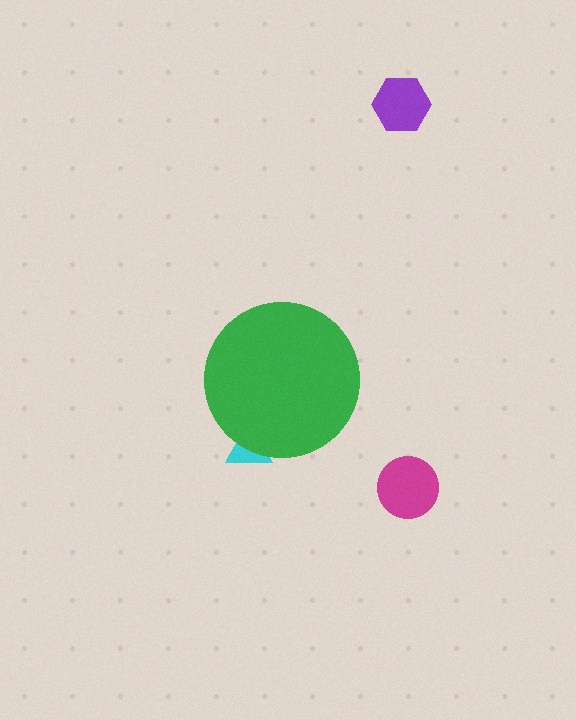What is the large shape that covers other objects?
A green circle.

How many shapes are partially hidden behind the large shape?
1 shape is partially hidden.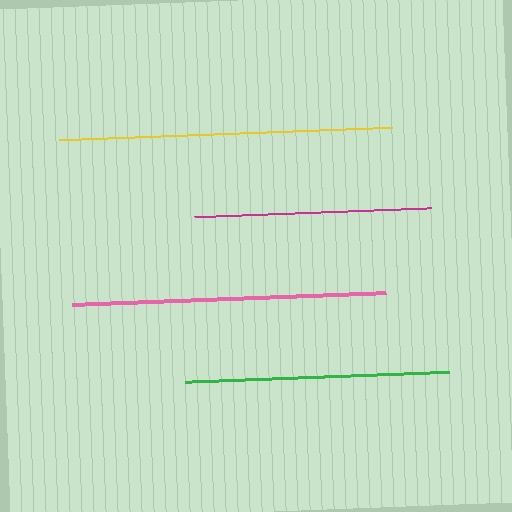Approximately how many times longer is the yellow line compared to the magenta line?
The yellow line is approximately 1.4 times the length of the magenta line.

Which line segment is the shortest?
The magenta line is the shortest at approximately 237 pixels.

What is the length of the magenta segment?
The magenta segment is approximately 237 pixels long.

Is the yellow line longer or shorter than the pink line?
The yellow line is longer than the pink line.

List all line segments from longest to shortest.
From longest to shortest: yellow, pink, green, magenta.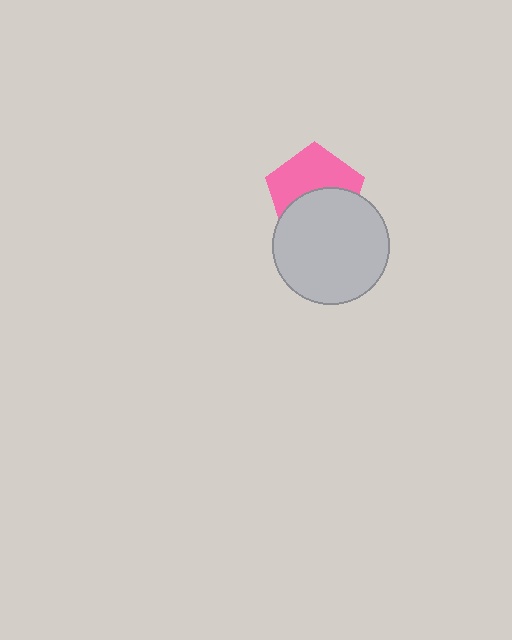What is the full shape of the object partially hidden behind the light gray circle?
The partially hidden object is a pink pentagon.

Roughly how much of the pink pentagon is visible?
About half of it is visible (roughly 53%).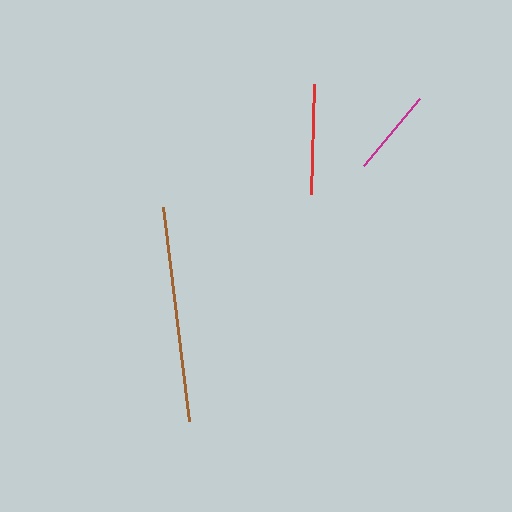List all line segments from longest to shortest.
From longest to shortest: brown, red, magenta.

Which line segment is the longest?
The brown line is the longest at approximately 216 pixels.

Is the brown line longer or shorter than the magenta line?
The brown line is longer than the magenta line.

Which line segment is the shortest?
The magenta line is the shortest at approximately 87 pixels.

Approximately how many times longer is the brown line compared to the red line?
The brown line is approximately 2.0 times the length of the red line.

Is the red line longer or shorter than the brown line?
The brown line is longer than the red line.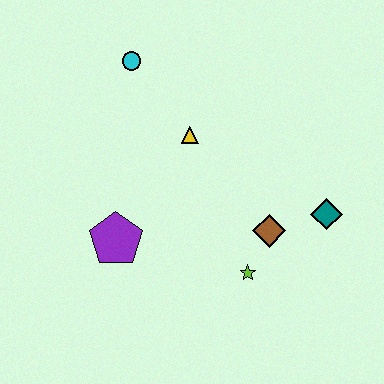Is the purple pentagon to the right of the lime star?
No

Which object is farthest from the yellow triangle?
The teal diamond is farthest from the yellow triangle.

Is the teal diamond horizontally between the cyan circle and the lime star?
No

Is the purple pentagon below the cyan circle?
Yes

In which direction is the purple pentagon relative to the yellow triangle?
The purple pentagon is below the yellow triangle.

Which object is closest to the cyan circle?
The yellow triangle is closest to the cyan circle.